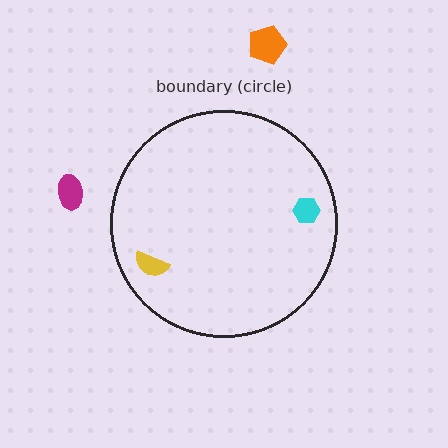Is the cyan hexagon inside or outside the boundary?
Inside.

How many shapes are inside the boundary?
2 inside, 2 outside.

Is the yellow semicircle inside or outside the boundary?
Inside.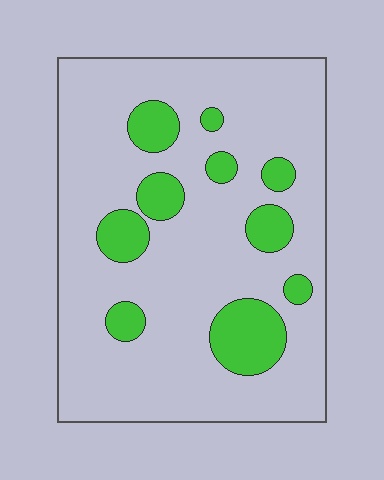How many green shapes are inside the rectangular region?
10.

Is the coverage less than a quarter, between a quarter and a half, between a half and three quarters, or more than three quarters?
Less than a quarter.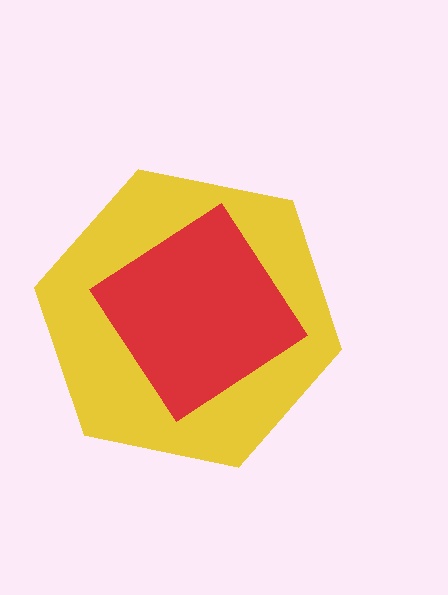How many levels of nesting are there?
2.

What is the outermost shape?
The yellow hexagon.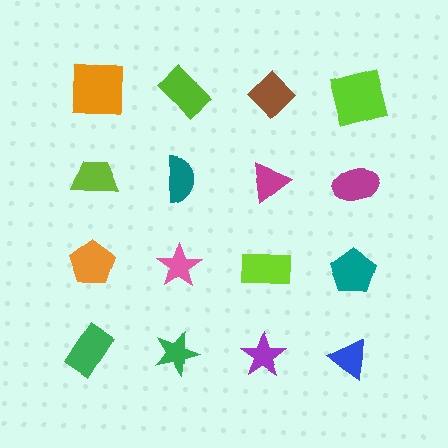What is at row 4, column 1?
A green rectangle.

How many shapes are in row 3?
4 shapes.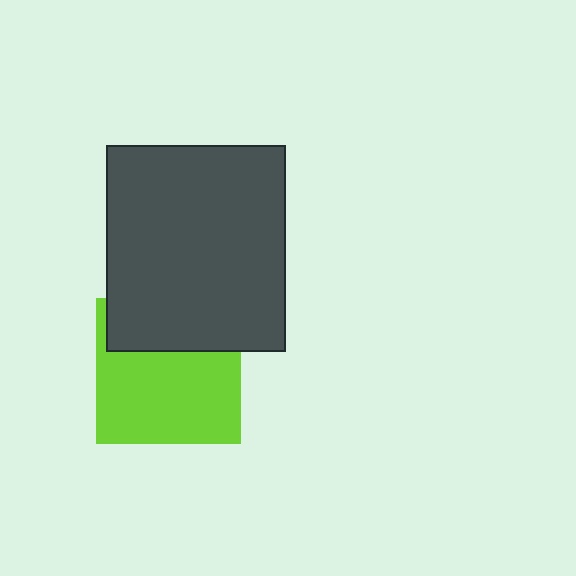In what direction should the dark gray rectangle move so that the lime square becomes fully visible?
The dark gray rectangle should move up. That is the shortest direction to clear the overlap and leave the lime square fully visible.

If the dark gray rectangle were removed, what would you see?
You would see the complete lime square.